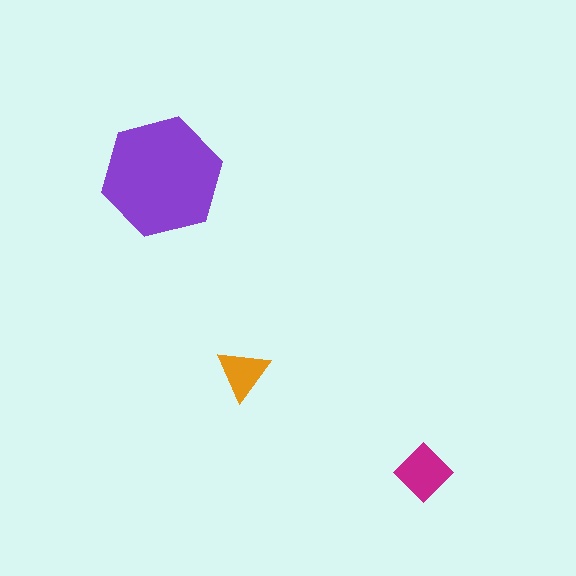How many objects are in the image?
There are 3 objects in the image.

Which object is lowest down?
The magenta diamond is bottommost.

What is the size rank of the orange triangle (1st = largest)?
3rd.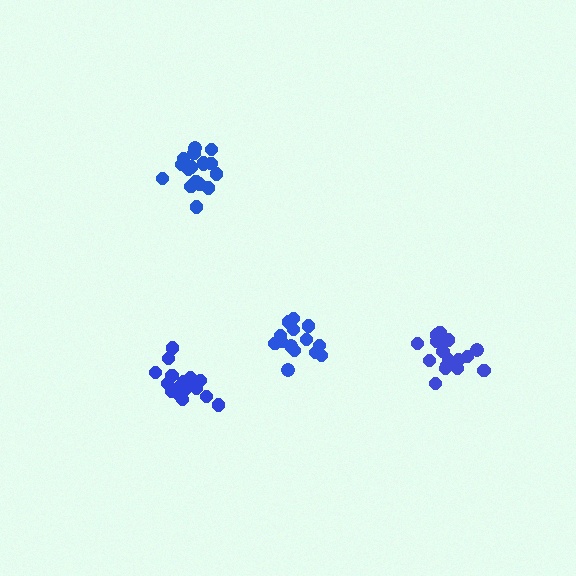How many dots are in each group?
Group 1: 16 dots, Group 2: 19 dots, Group 3: 17 dots, Group 4: 14 dots (66 total).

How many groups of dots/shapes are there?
There are 4 groups.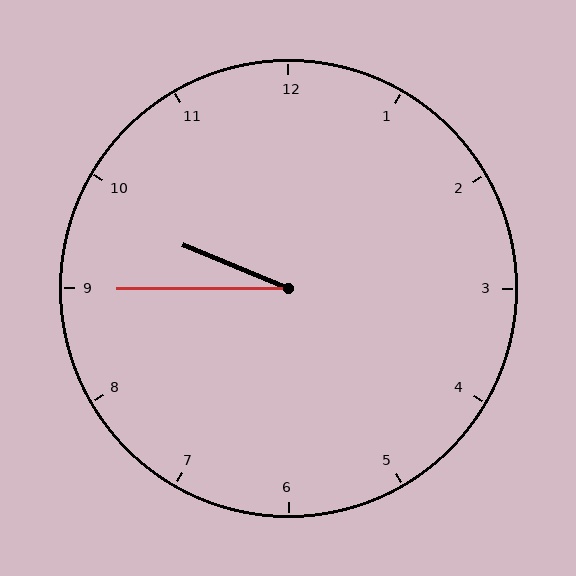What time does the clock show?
9:45.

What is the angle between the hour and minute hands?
Approximately 22 degrees.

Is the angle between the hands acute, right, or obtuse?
It is acute.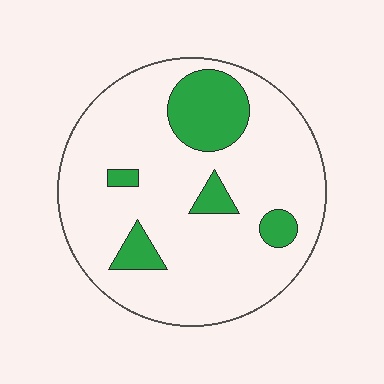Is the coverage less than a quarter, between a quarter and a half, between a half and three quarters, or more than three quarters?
Less than a quarter.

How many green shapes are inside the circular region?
5.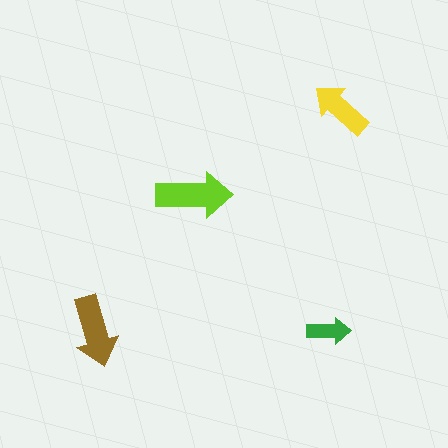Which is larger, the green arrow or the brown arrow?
The brown one.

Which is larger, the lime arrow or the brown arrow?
The lime one.